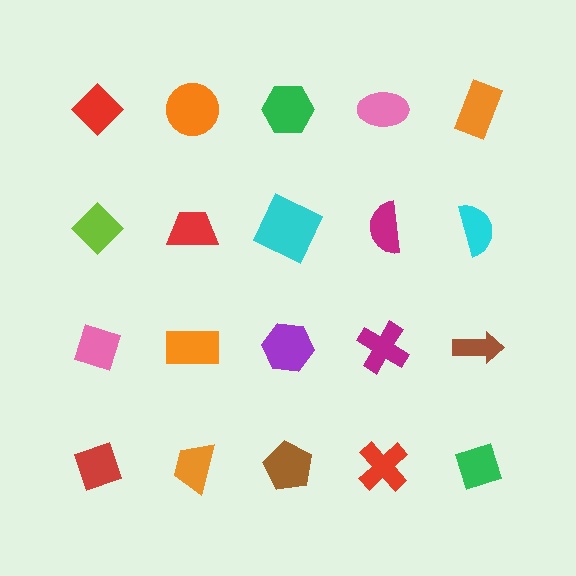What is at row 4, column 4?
A red cross.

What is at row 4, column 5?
A green diamond.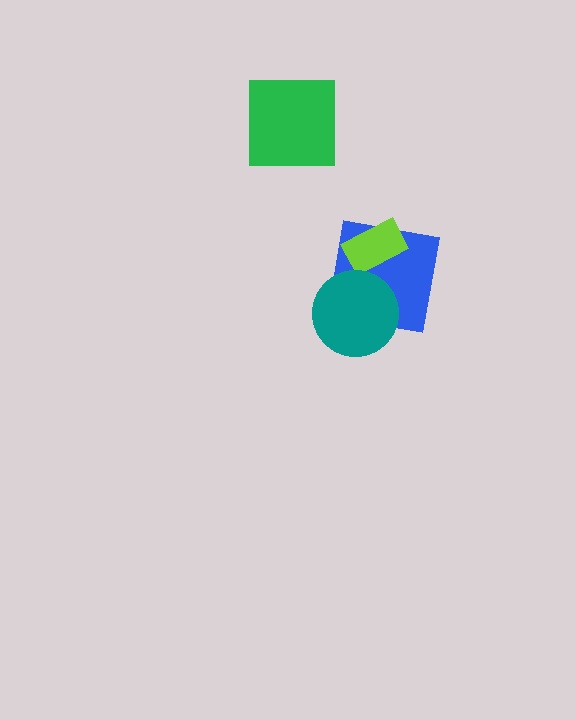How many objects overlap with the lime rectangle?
1 object overlaps with the lime rectangle.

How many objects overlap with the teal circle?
1 object overlaps with the teal circle.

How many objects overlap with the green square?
0 objects overlap with the green square.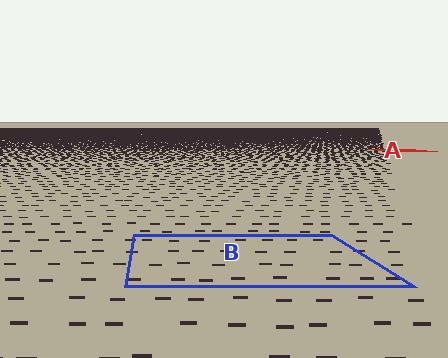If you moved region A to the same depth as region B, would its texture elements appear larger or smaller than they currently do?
They would appear larger. At a closer depth, the same texture elements are projected at a bigger on-screen size.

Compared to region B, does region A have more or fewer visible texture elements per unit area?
Region A has more texture elements per unit area — they are packed more densely because it is farther away.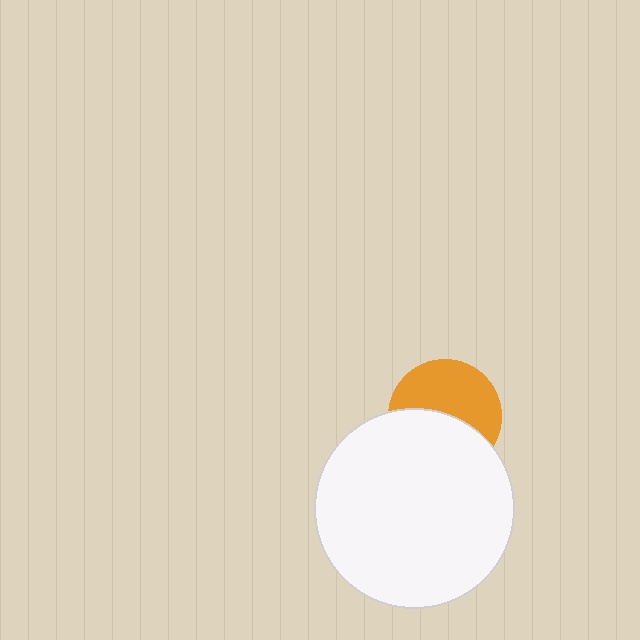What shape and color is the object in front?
The object in front is a white circle.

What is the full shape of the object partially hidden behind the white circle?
The partially hidden object is an orange circle.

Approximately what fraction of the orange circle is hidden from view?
Roughly 48% of the orange circle is hidden behind the white circle.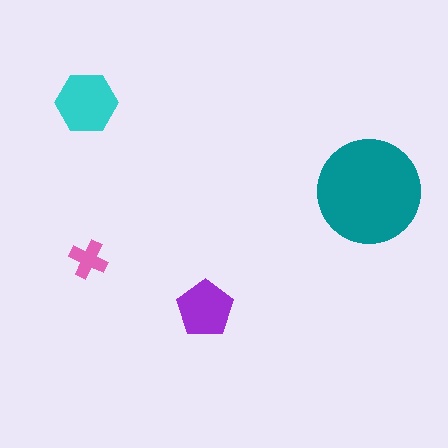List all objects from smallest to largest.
The pink cross, the purple pentagon, the cyan hexagon, the teal circle.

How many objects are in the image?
There are 4 objects in the image.